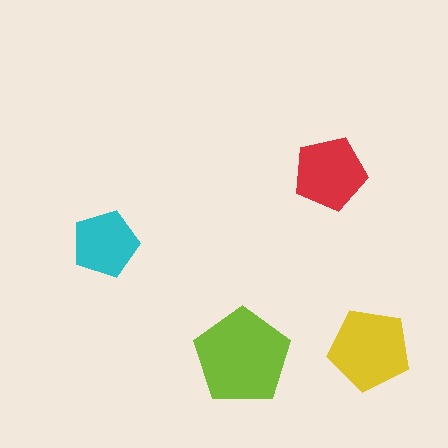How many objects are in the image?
There are 4 objects in the image.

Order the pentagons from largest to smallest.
the lime one, the yellow one, the red one, the cyan one.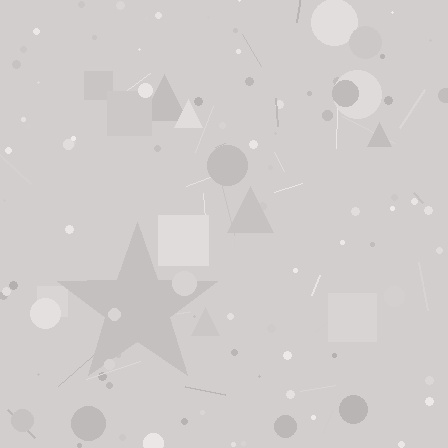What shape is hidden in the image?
A star is hidden in the image.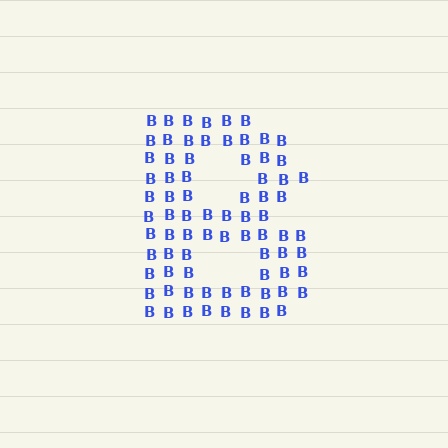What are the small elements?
The small elements are letter B's.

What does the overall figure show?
The overall figure shows the letter B.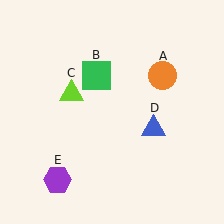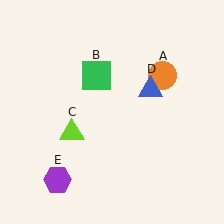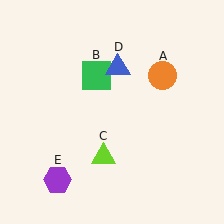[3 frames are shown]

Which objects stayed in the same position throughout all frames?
Orange circle (object A) and green square (object B) and purple hexagon (object E) remained stationary.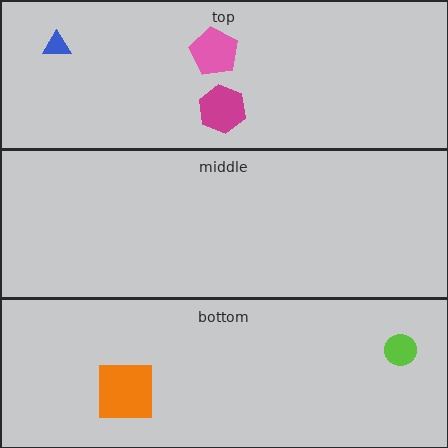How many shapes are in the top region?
3.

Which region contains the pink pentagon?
The top region.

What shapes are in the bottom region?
The orange square, the lime circle.